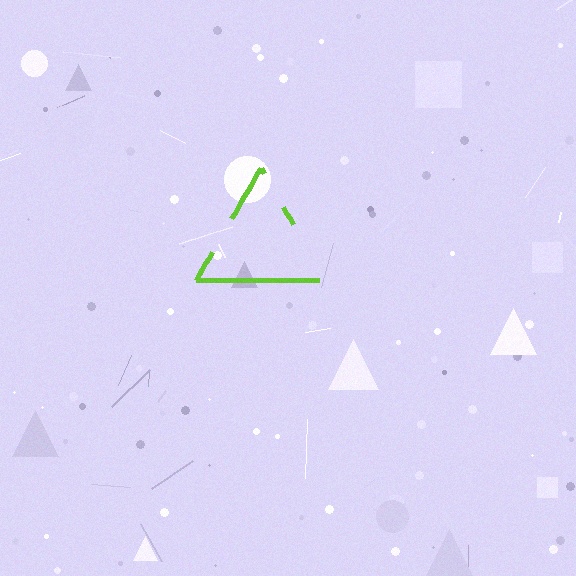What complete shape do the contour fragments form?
The contour fragments form a triangle.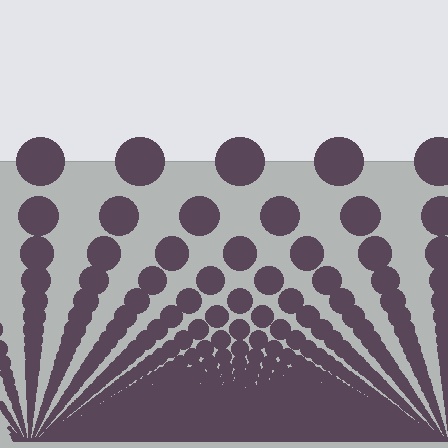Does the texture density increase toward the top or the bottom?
Density increases toward the bottom.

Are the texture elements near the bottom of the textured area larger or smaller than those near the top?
Smaller. The gradient is inverted — elements near the bottom are smaller and denser.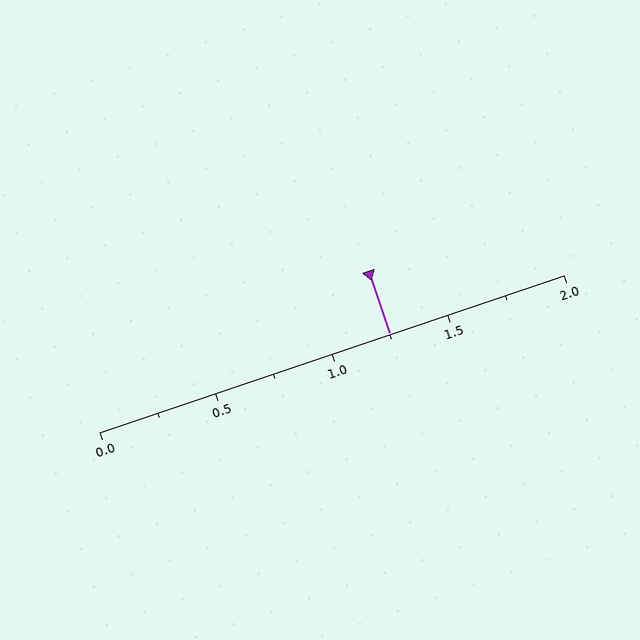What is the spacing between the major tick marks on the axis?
The major ticks are spaced 0.5 apart.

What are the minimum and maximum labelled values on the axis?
The axis runs from 0.0 to 2.0.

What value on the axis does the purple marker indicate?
The marker indicates approximately 1.25.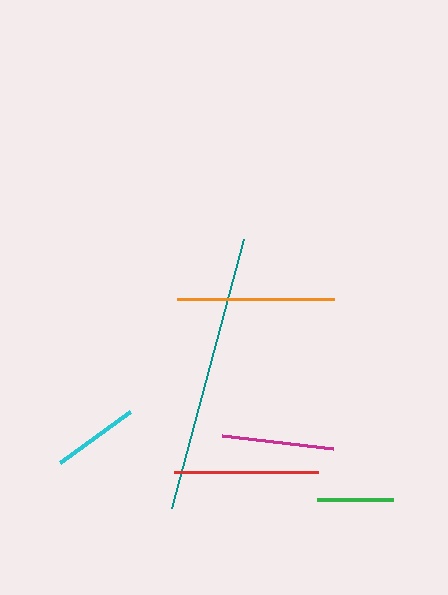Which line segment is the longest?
The teal line is the longest at approximately 279 pixels.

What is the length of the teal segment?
The teal segment is approximately 279 pixels long.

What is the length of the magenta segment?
The magenta segment is approximately 112 pixels long.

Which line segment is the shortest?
The green line is the shortest at approximately 76 pixels.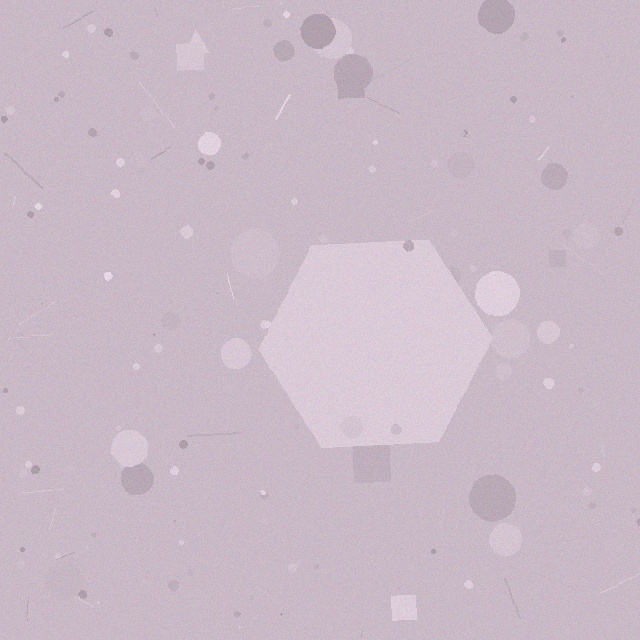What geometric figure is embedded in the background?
A hexagon is embedded in the background.